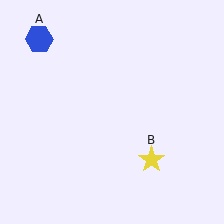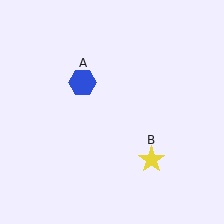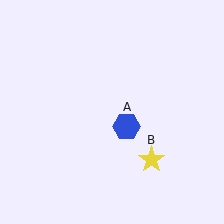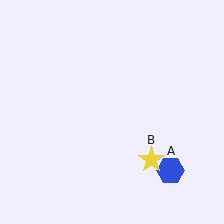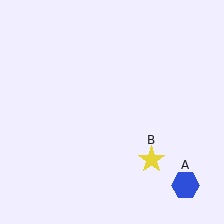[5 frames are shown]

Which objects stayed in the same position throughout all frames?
Yellow star (object B) remained stationary.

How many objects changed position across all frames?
1 object changed position: blue hexagon (object A).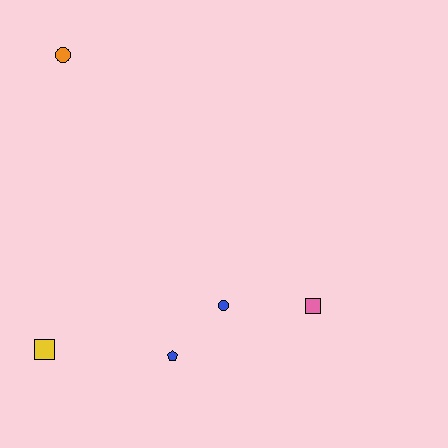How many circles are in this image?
There are 2 circles.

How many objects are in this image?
There are 5 objects.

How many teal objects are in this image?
There are no teal objects.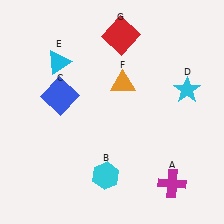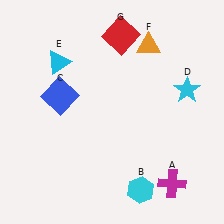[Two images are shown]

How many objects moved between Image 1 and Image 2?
2 objects moved between the two images.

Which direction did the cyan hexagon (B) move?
The cyan hexagon (B) moved right.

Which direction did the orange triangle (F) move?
The orange triangle (F) moved up.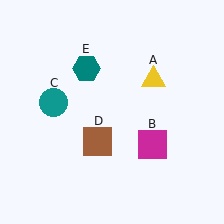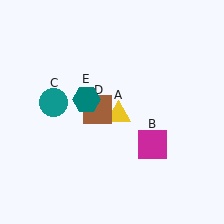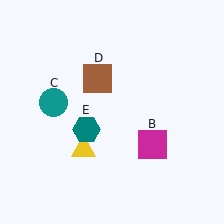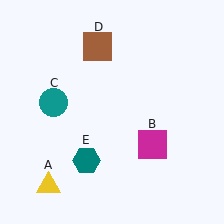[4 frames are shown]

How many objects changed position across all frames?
3 objects changed position: yellow triangle (object A), brown square (object D), teal hexagon (object E).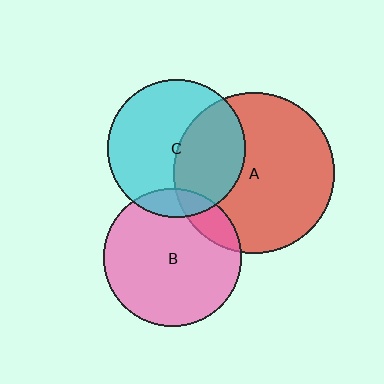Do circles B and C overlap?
Yes.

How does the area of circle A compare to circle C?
Approximately 1.4 times.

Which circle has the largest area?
Circle A (red).